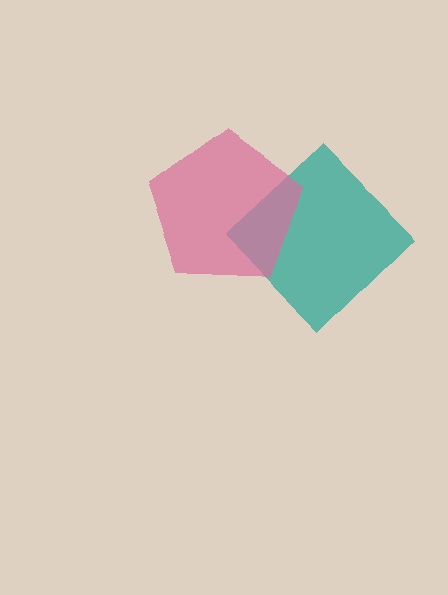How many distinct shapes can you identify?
There are 2 distinct shapes: a teal diamond, a pink pentagon.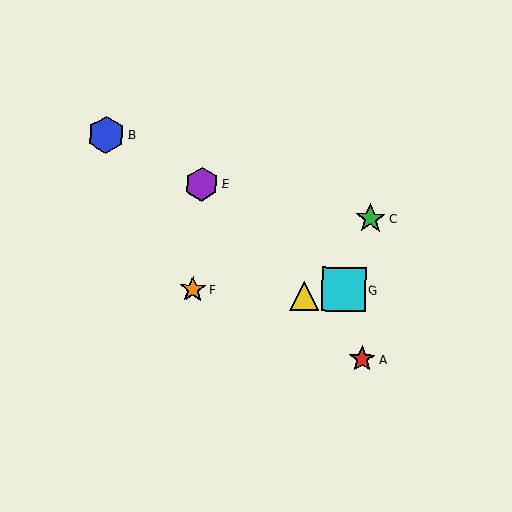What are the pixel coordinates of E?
Object E is at (202, 184).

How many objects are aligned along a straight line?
3 objects (A, D, E) are aligned along a straight line.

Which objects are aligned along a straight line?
Objects A, D, E are aligned along a straight line.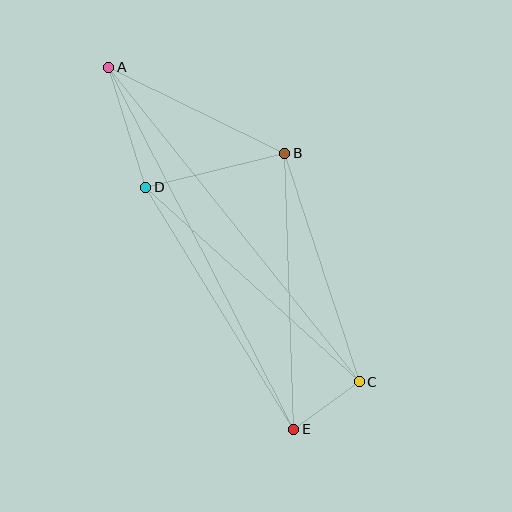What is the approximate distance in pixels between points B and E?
The distance between B and E is approximately 276 pixels.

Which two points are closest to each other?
Points C and E are closest to each other.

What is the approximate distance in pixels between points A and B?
The distance between A and B is approximately 196 pixels.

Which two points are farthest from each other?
Points A and E are farthest from each other.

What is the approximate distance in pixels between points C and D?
The distance between C and D is approximately 289 pixels.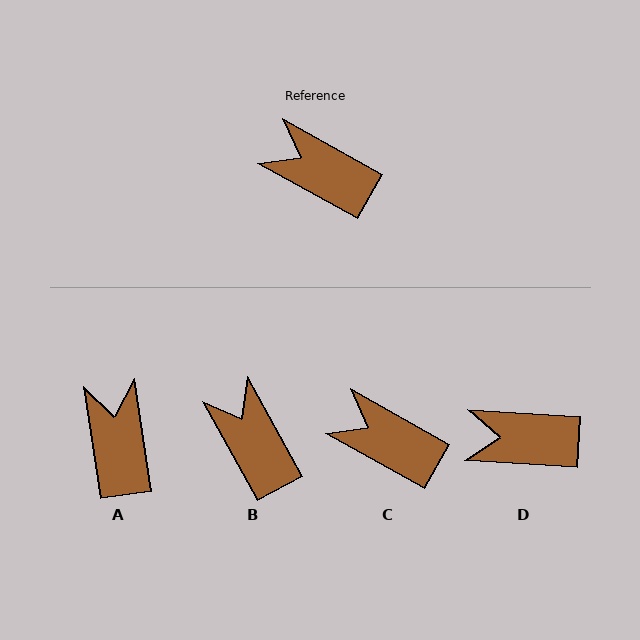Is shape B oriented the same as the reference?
No, it is off by about 32 degrees.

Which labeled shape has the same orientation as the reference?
C.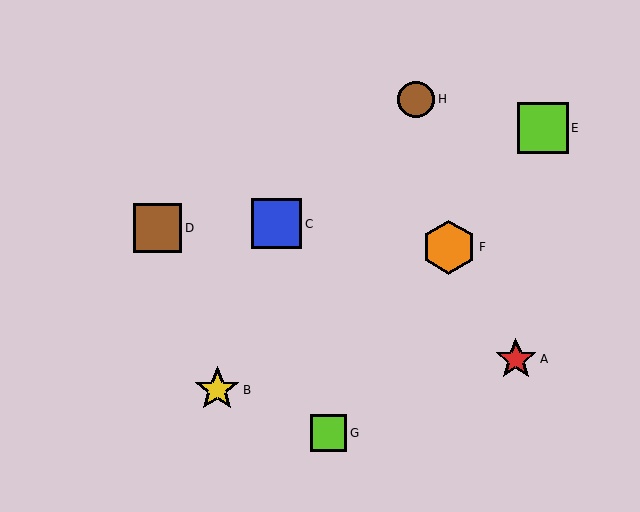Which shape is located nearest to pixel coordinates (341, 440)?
The lime square (labeled G) at (329, 433) is nearest to that location.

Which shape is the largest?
The orange hexagon (labeled F) is the largest.